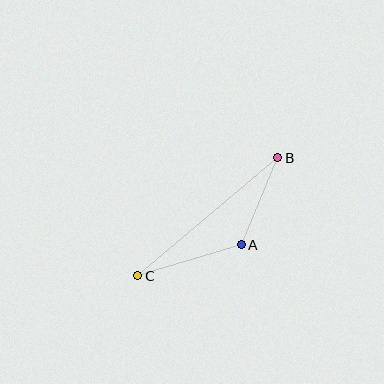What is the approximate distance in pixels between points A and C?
The distance between A and C is approximately 108 pixels.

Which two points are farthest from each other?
Points B and C are farthest from each other.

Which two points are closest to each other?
Points A and B are closest to each other.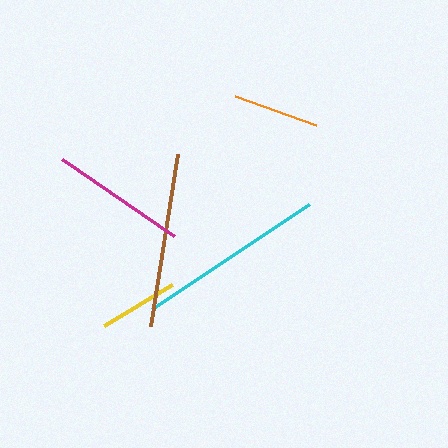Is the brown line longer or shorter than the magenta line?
The brown line is longer than the magenta line.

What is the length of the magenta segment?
The magenta segment is approximately 137 pixels long.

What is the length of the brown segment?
The brown segment is approximately 174 pixels long.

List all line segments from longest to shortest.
From longest to shortest: cyan, brown, magenta, orange, yellow.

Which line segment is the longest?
The cyan line is the longest at approximately 189 pixels.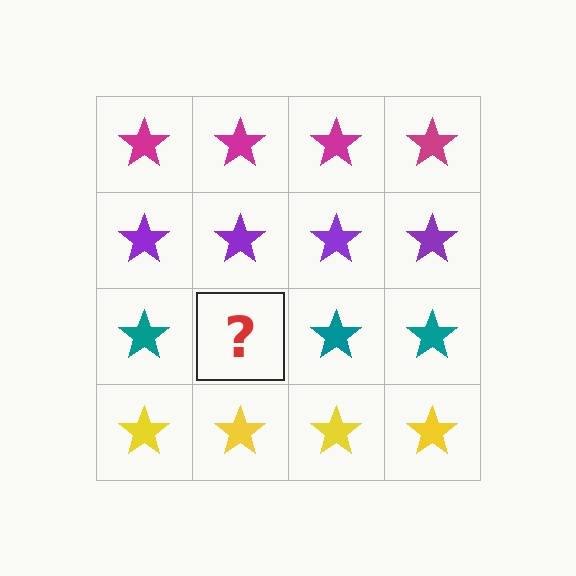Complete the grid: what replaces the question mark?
The question mark should be replaced with a teal star.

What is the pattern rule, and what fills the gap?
The rule is that each row has a consistent color. The gap should be filled with a teal star.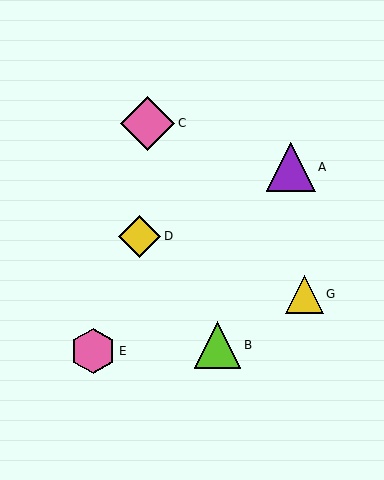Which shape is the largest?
The pink diamond (labeled C) is the largest.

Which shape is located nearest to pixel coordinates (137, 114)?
The pink diamond (labeled C) at (148, 123) is nearest to that location.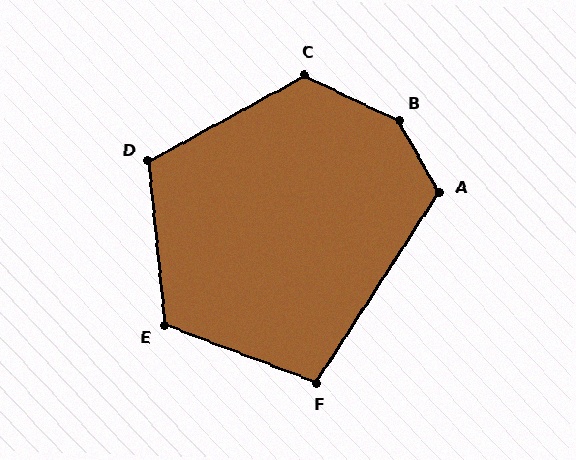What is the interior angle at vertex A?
Approximately 118 degrees (obtuse).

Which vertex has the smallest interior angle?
F, at approximately 102 degrees.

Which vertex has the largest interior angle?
B, at approximately 145 degrees.